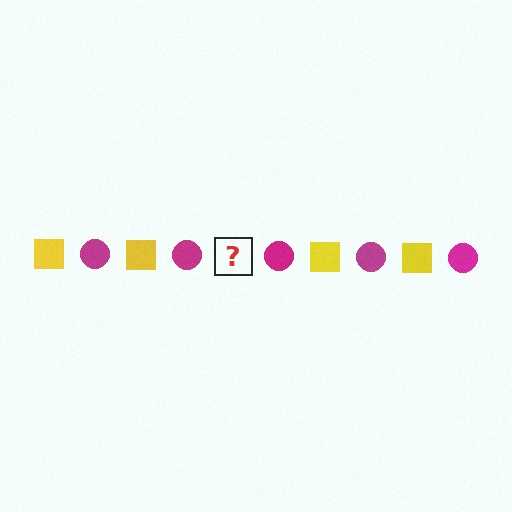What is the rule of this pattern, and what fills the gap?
The rule is that the pattern alternates between yellow square and magenta circle. The gap should be filled with a yellow square.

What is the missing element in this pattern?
The missing element is a yellow square.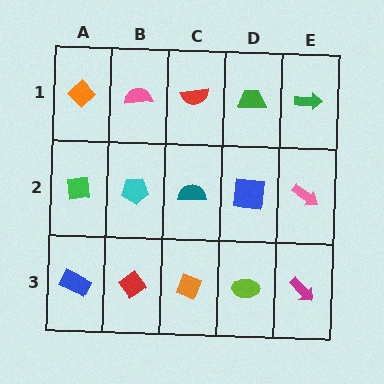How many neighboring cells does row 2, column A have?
3.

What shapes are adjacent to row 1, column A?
A green square (row 2, column A), a pink semicircle (row 1, column B).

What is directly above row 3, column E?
A pink arrow.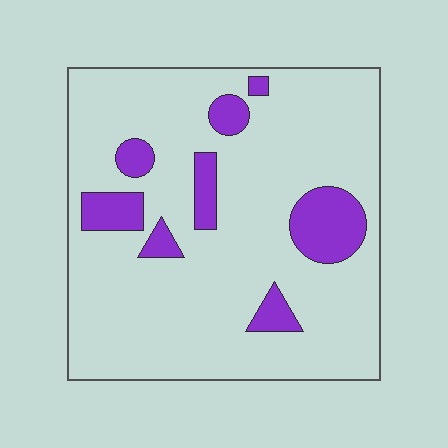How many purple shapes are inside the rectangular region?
8.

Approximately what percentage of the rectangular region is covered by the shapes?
Approximately 15%.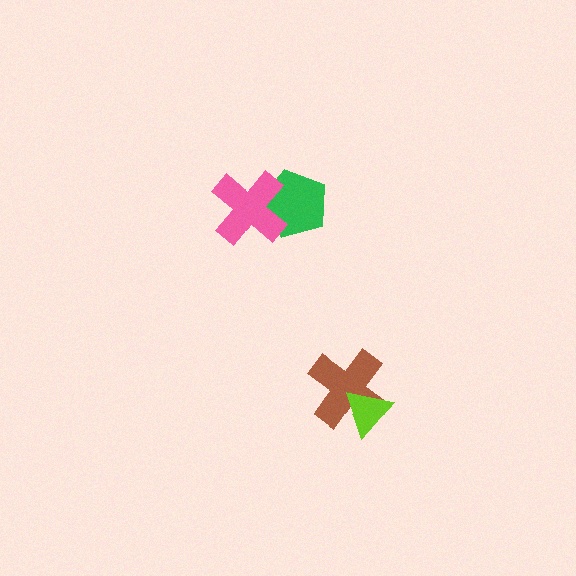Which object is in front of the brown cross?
The lime triangle is in front of the brown cross.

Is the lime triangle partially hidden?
No, no other shape covers it.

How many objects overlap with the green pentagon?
1 object overlaps with the green pentagon.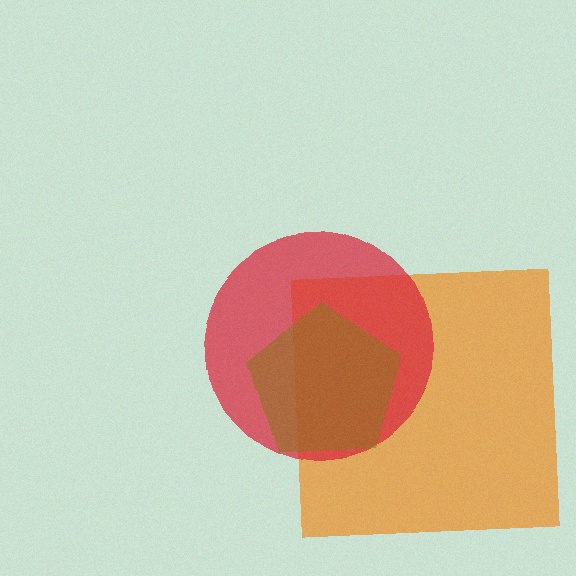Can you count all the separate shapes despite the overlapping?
Yes, there are 3 separate shapes.